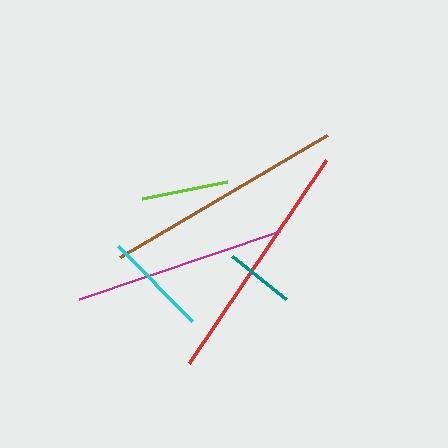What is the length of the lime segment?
The lime segment is approximately 86 pixels long.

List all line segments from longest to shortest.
From longest to shortest: red, brown, magenta, cyan, lime, teal.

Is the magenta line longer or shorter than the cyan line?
The magenta line is longer than the cyan line.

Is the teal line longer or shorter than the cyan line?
The cyan line is longer than the teal line.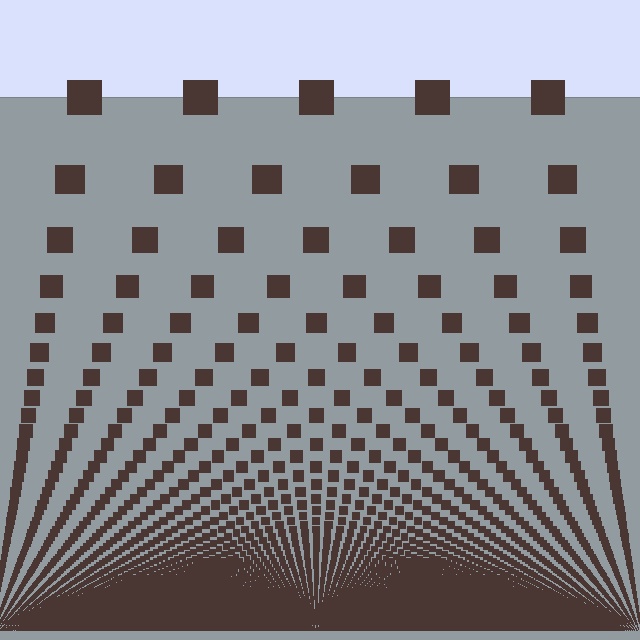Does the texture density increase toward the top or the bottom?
Density increases toward the bottom.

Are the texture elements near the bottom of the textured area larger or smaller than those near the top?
Smaller. The gradient is inverted — elements near the bottom are smaller and denser.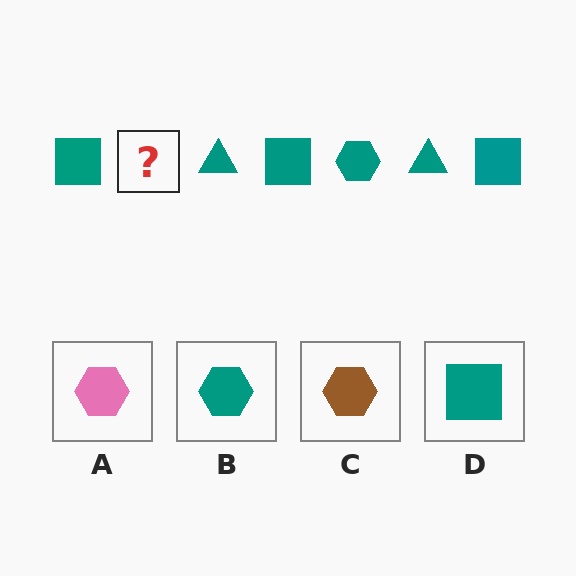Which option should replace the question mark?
Option B.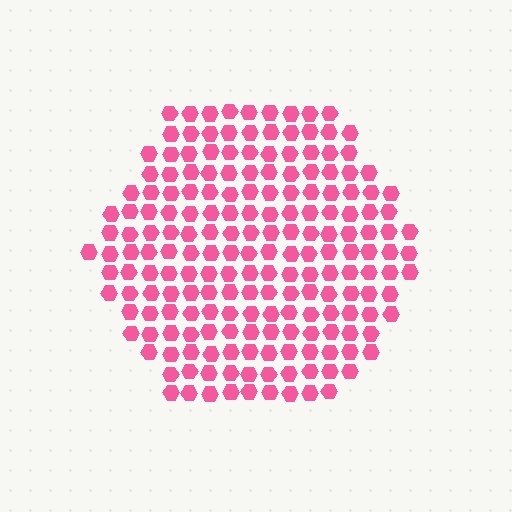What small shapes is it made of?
It is made of small hexagons.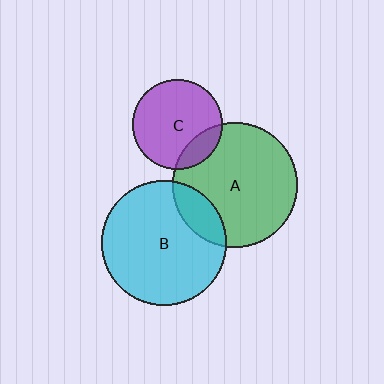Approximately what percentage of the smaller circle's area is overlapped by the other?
Approximately 15%.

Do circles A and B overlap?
Yes.